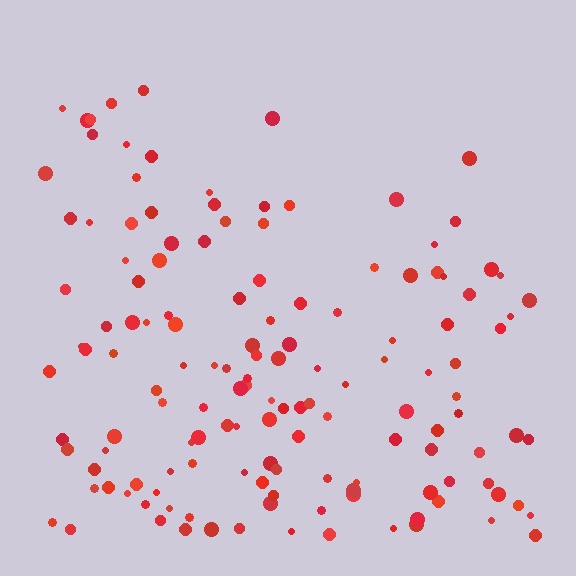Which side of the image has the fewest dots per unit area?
The top.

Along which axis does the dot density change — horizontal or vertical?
Vertical.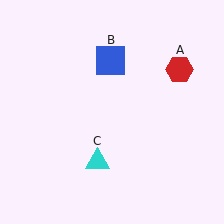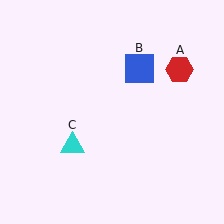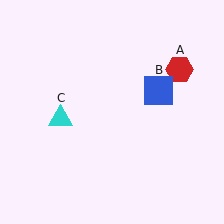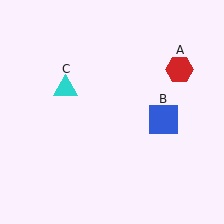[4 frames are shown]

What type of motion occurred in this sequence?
The blue square (object B), cyan triangle (object C) rotated clockwise around the center of the scene.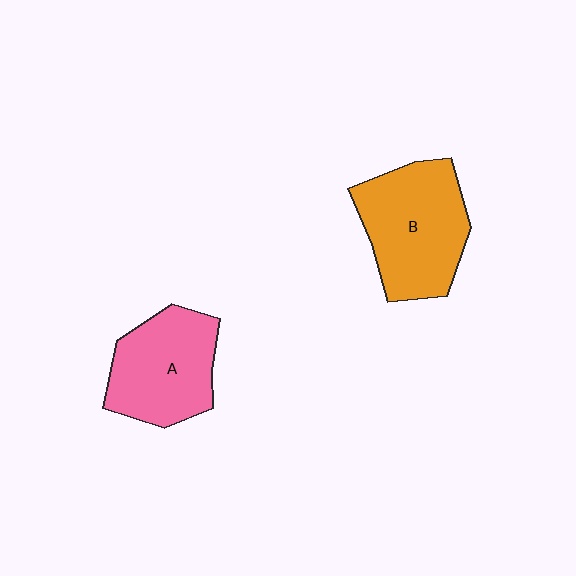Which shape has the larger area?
Shape B (orange).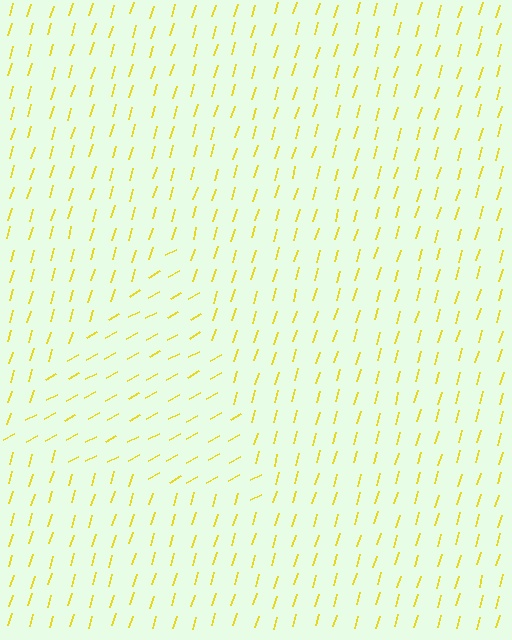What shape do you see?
I see a triangle.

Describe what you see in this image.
The image is filled with small yellow line segments. A triangle region in the image has lines oriented differently from the surrounding lines, creating a visible texture boundary.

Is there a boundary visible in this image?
Yes, there is a texture boundary formed by a change in line orientation.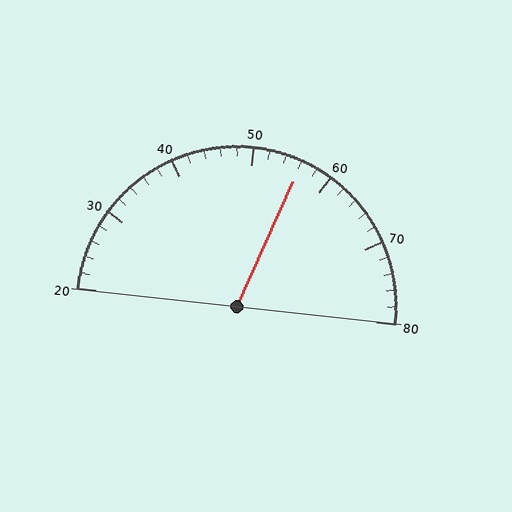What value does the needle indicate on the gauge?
The needle indicates approximately 56.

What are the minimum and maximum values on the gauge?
The gauge ranges from 20 to 80.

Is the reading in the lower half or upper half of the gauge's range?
The reading is in the upper half of the range (20 to 80).